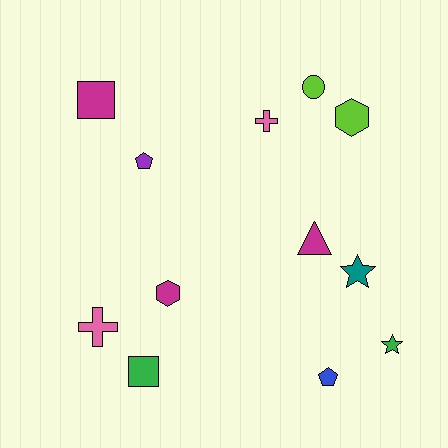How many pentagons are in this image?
There are 2 pentagons.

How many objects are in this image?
There are 12 objects.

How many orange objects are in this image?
There are no orange objects.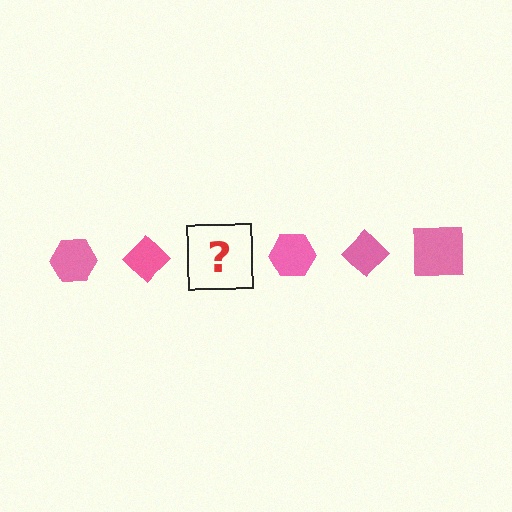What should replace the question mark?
The question mark should be replaced with a pink square.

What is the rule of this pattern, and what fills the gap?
The rule is that the pattern cycles through hexagon, diamond, square shapes in pink. The gap should be filled with a pink square.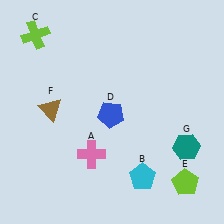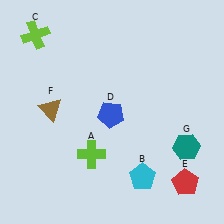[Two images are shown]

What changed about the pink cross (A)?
In Image 1, A is pink. In Image 2, it changed to lime.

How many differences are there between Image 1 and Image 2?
There are 2 differences between the two images.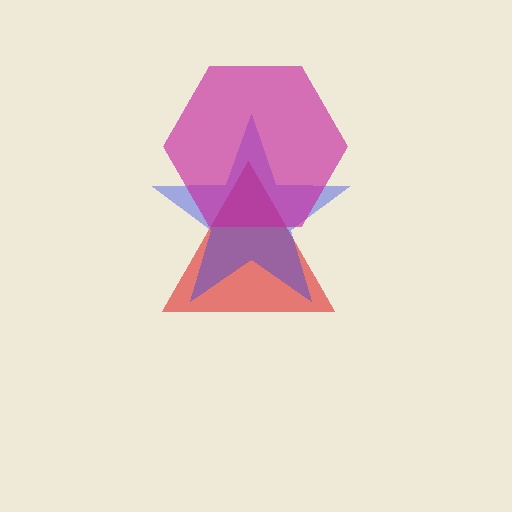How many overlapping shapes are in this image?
There are 3 overlapping shapes in the image.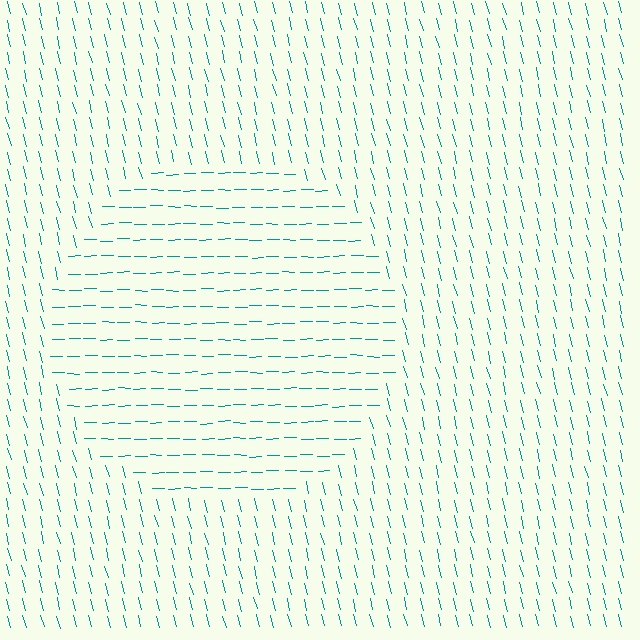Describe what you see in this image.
The image is filled with small teal line segments. A circle region in the image has lines oriented differently from the surrounding lines, creating a visible texture boundary.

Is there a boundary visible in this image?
Yes, there is a texture boundary formed by a change in line orientation.